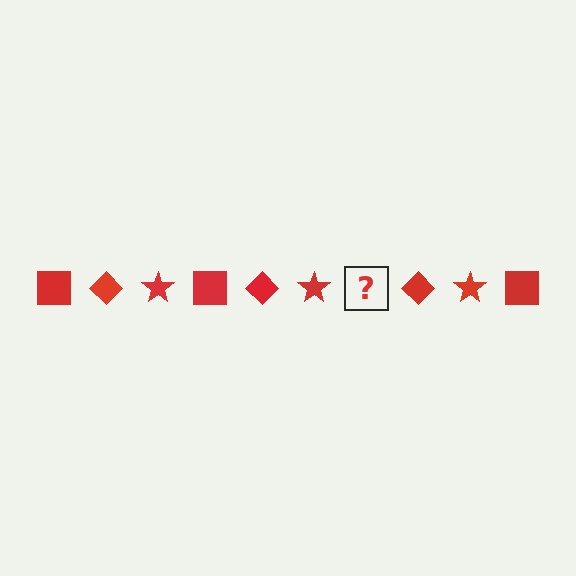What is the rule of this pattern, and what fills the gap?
The rule is that the pattern cycles through square, diamond, star shapes in red. The gap should be filled with a red square.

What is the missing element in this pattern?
The missing element is a red square.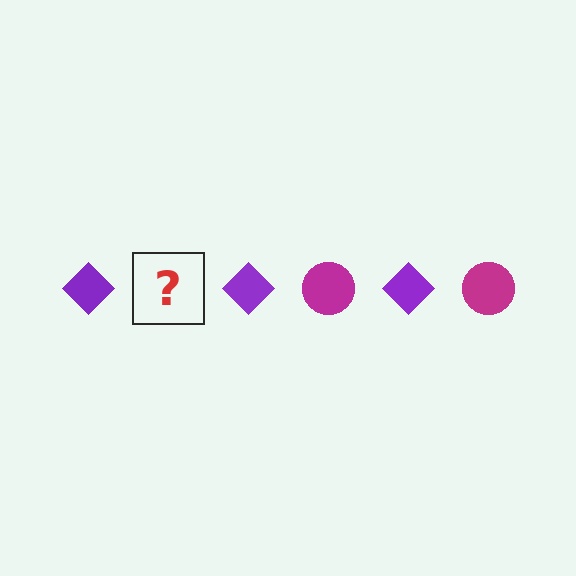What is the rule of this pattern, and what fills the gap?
The rule is that the pattern alternates between purple diamond and magenta circle. The gap should be filled with a magenta circle.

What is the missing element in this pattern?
The missing element is a magenta circle.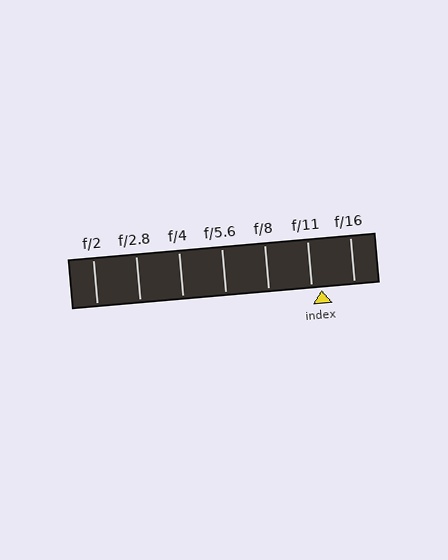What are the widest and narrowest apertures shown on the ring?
The widest aperture shown is f/2 and the narrowest is f/16.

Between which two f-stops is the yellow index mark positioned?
The index mark is between f/11 and f/16.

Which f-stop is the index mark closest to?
The index mark is closest to f/11.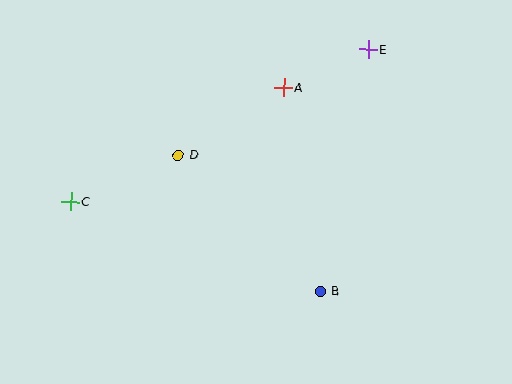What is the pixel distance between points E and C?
The distance between E and C is 334 pixels.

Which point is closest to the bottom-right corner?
Point B is closest to the bottom-right corner.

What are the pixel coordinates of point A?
Point A is at (284, 87).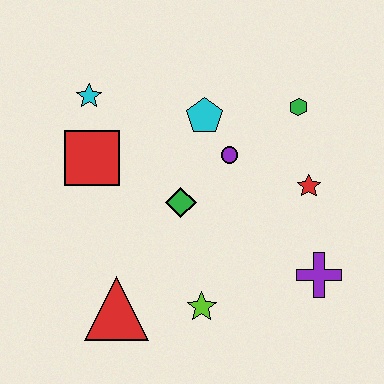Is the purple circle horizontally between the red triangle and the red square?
No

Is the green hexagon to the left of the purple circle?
No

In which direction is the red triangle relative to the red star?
The red triangle is to the left of the red star.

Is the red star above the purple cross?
Yes